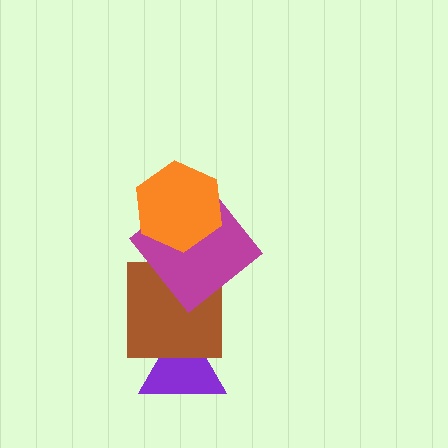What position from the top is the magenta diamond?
The magenta diamond is 2nd from the top.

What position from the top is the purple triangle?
The purple triangle is 4th from the top.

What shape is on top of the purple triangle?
The brown square is on top of the purple triangle.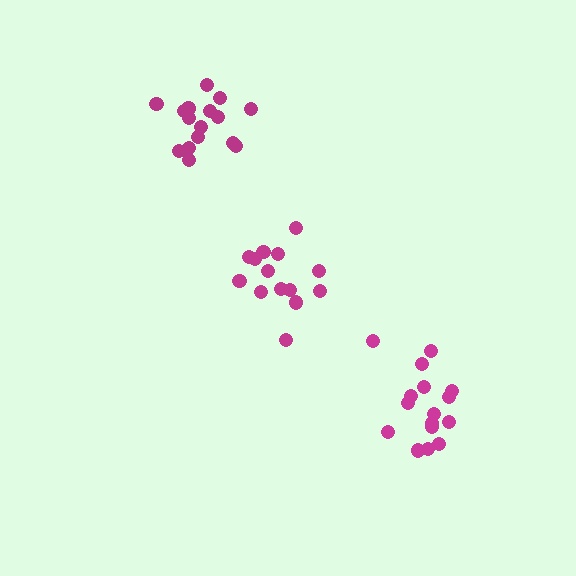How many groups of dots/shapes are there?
There are 3 groups.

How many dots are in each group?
Group 1: 14 dots, Group 2: 16 dots, Group 3: 16 dots (46 total).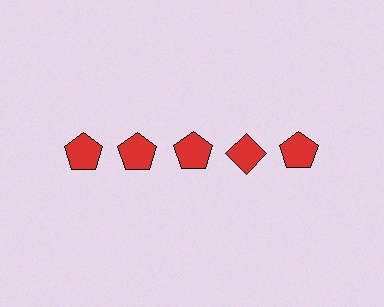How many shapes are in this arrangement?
There are 5 shapes arranged in a grid pattern.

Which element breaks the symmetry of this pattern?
The red diamond in the top row, second from right column breaks the symmetry. All other shapes are red pentagons.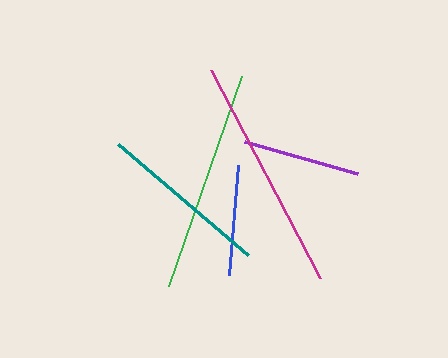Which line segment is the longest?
The magenta line is the longest at approximately 236 pixels.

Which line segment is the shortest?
The blue line is the shortest at approximately 110 pixels.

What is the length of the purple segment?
The purple segment is approximately 118 pixels long.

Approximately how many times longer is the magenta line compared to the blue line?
The magenta line is approximately 2.1 times the length of the blue line.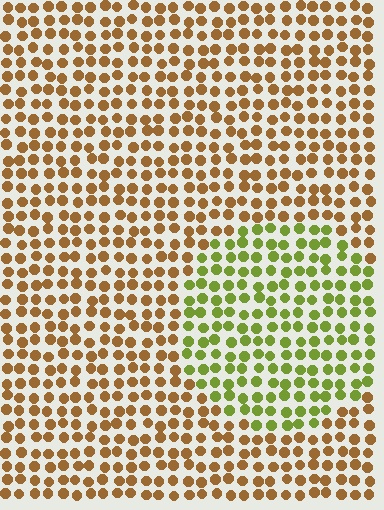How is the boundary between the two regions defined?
The boundary is defined purely by a slight shift in hue (about 52 degrees). Spacing, size, and orientation are identical on both sides.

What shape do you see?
I see a circle.